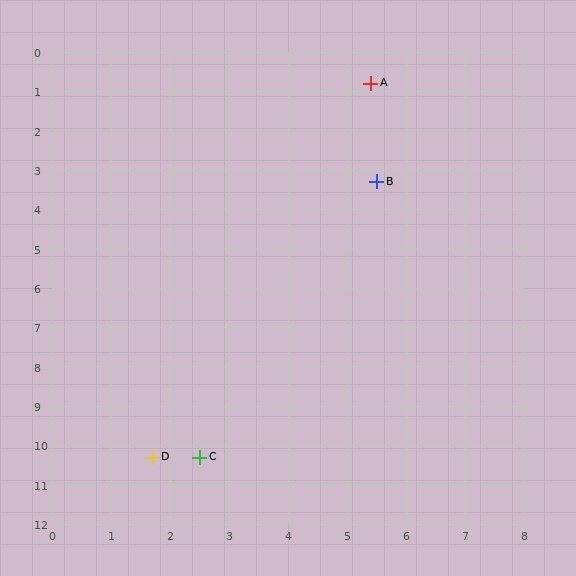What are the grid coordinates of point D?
Point D is at approximately (1.7, 10.3).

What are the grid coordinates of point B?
Point B is at approximately (5.5, 3.3).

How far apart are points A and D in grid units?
Points A and D are about 10.2 grid units apart.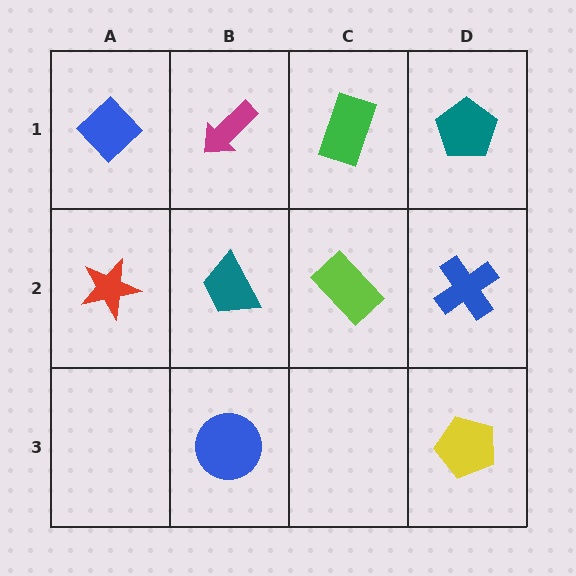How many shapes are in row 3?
2 shapes.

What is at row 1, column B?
A magenta arrow.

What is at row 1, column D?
A teal pentagon.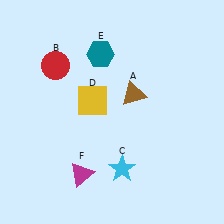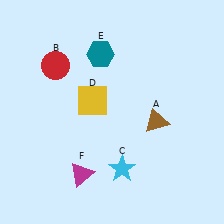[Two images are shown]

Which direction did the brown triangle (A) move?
The brown triangle (A) moved down.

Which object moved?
The brown triangle (A) moved down.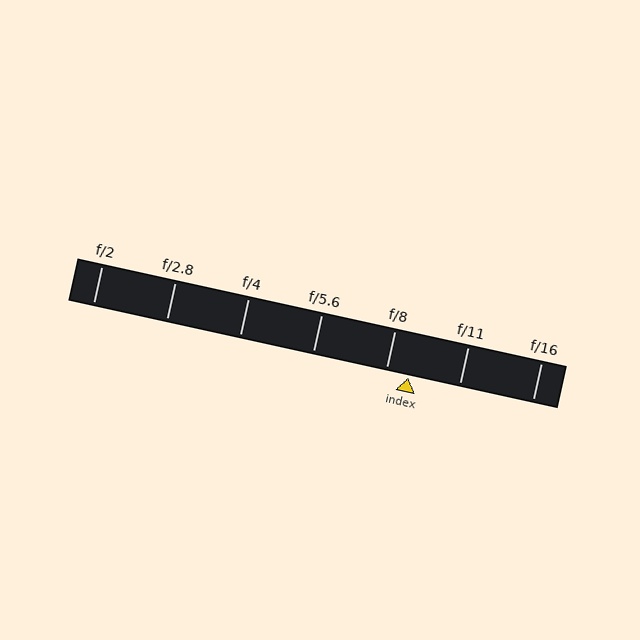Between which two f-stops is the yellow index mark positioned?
The index mark is between f/8 and f/11.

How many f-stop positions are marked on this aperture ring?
There are 7 f-stop positions marked.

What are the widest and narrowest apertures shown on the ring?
The widest aperture shown is f/2 and the narrowest is f/16.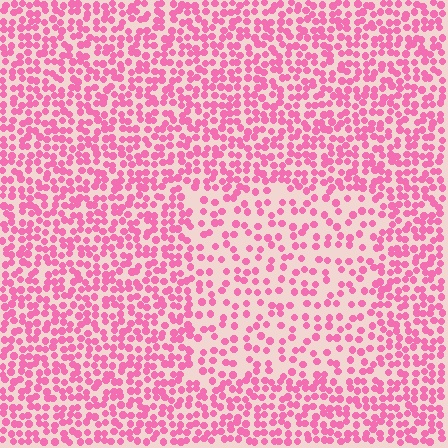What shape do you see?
I see a rectangle.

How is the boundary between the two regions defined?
The boundary is defined by a change in element density (approximately 1.9x ratio). All elements are the same color, size, and shape.